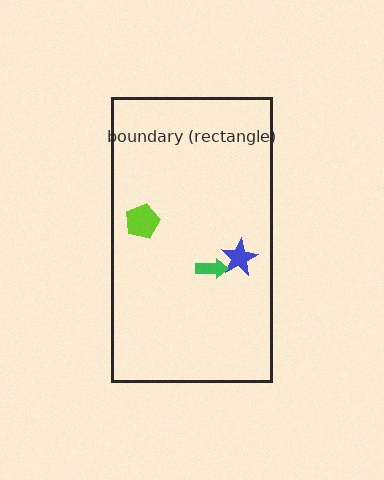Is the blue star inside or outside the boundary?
Inside.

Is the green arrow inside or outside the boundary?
Inside.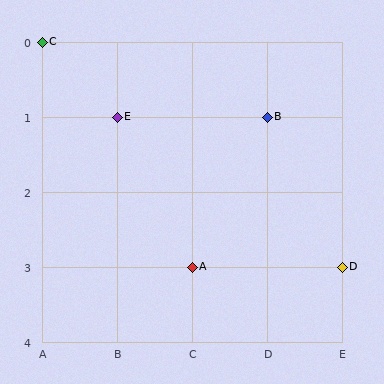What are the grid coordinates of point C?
Point C is at grid coordinates (A, 0).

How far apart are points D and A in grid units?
Points D and A are 2 columns apart.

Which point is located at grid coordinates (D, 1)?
Point B is at (D, 1).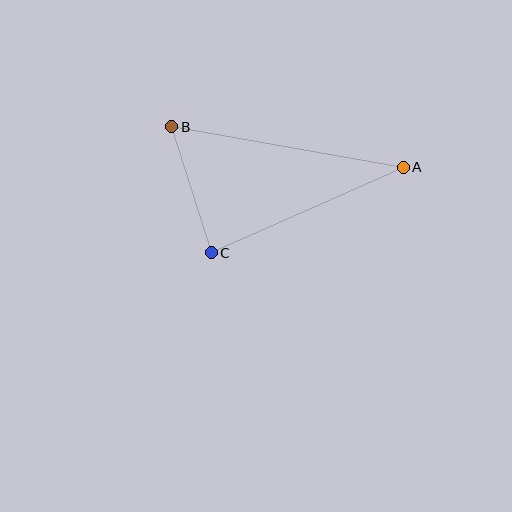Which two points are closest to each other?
Points B and C are closest to each other.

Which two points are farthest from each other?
Points A and B are farthest from each other.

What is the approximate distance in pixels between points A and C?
The distance between A and C is approximately 210 pixels.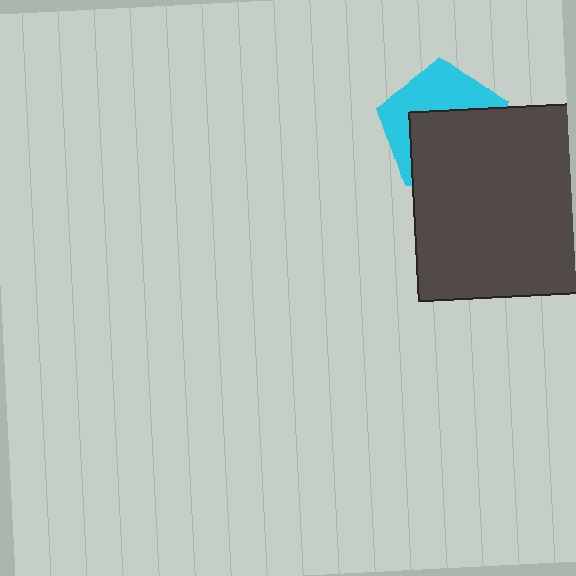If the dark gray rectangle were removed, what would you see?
You would see the complete cyan pentagon.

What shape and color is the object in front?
The object in front is a dark gray rectangle.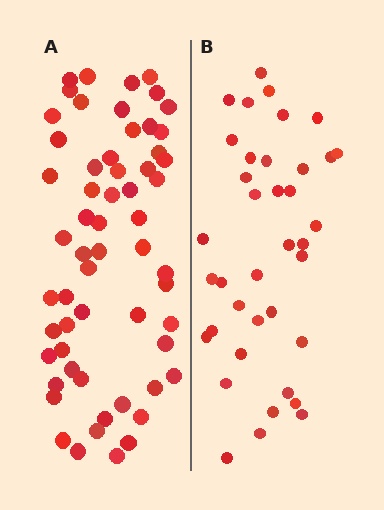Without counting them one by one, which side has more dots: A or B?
Region A (the left region) has more dots.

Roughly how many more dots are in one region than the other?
Region A has approximately 20 more dots than region B.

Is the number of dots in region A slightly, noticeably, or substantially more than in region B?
Region A has substantially more. The ratio is roughly 1.6 to 1.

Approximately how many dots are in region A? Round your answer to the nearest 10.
About 60 dots. (The exact count is 59, which rounds to 60.)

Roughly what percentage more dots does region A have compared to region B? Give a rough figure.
About 55% more.